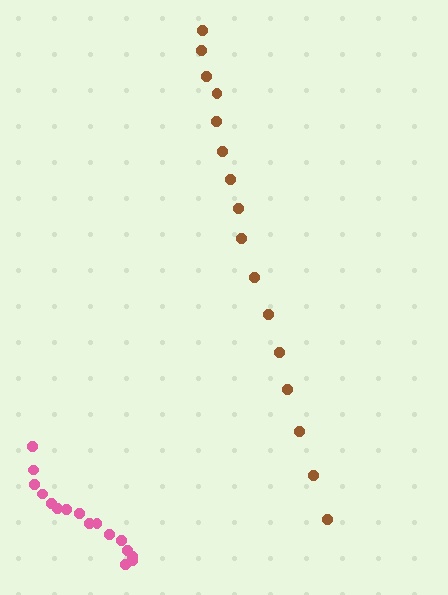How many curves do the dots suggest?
There are 2 distinct paths.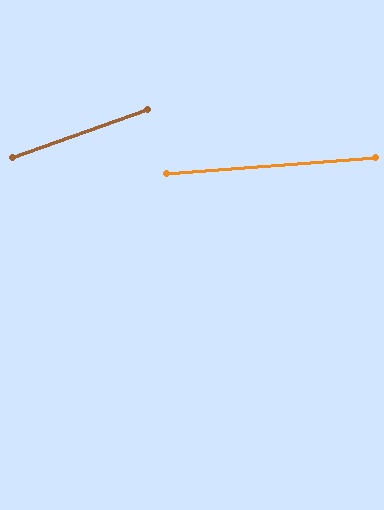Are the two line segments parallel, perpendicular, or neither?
Neither parallel nor perpendicular — they differ by about 16°.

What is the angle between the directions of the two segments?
Approximately 16 degrees.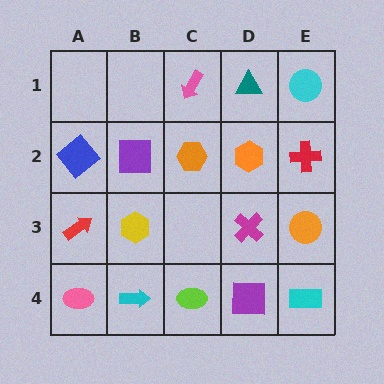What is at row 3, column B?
A yellow hexagon.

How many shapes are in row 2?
5 shapes.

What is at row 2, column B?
A purple square.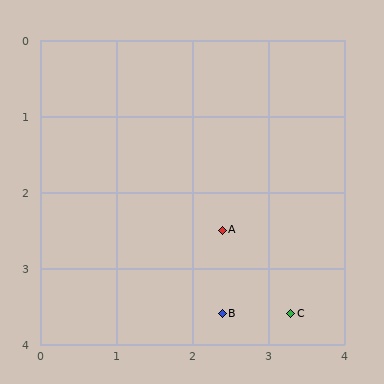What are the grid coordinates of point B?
Point B is at approximately (2.4, 3.6).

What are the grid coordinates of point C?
Point C is at approximately (3.3, 3.6).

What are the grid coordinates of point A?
Point A is at approximately (2.4, 2.5).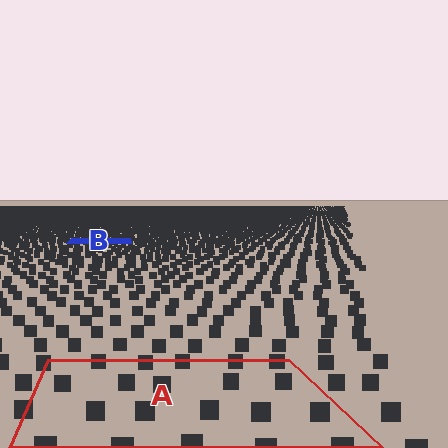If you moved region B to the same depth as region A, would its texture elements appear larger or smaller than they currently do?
They would appear larger. At a closer depth, the same texture elements are projected at a bigger on-screen size.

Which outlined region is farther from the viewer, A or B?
Region B is farther from the viewer — the texture elements inside it appear smaller and more densely packed.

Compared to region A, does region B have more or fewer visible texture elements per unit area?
Region B has more texture elements per unit area — they are packed more densely because it is farther away.